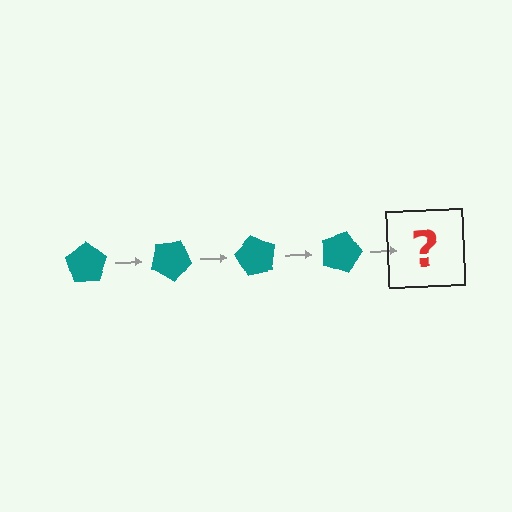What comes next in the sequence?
The next element should be a teal pentagon rotated 120 degrees.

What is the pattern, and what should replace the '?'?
The pattern is that the pentagon rotates 30 degrees each step. The '?' should be a teal pentagon rotated 120 degrees.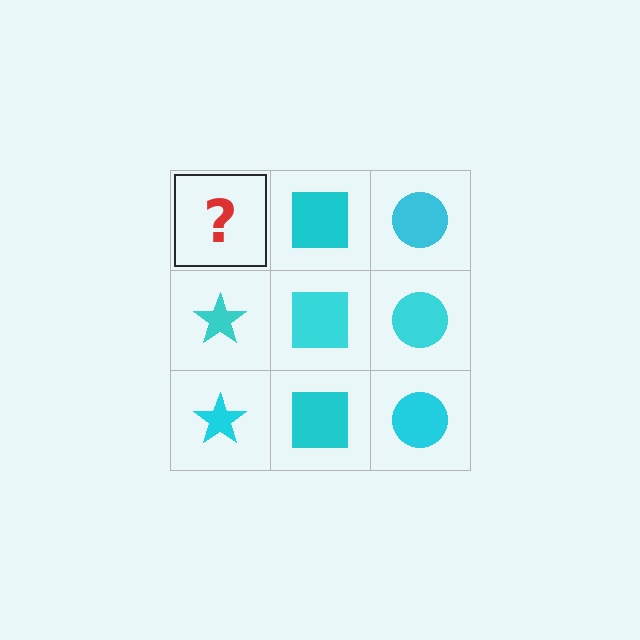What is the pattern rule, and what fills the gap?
The rule is that each column has a consistent shape. The gap should be filled with a cyan star.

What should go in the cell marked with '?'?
The missing cell should contain a cyan star.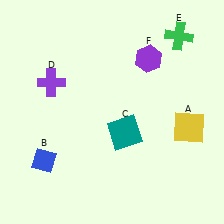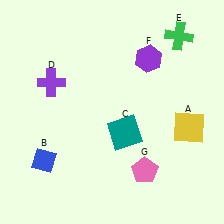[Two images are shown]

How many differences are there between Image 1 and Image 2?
There is 1 difference between the two images.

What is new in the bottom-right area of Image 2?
A pink pentagon (G) was added in the bottom-right area of Image 2.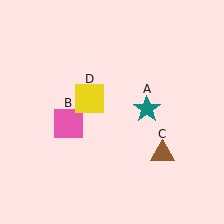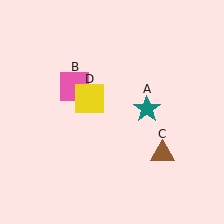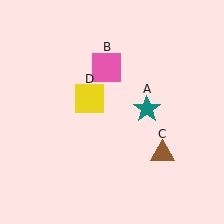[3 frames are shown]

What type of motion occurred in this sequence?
The pink square (object B) rotated clockwise around the center of the scene.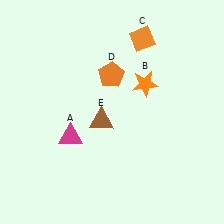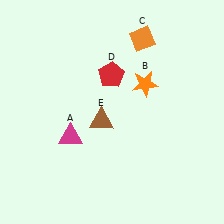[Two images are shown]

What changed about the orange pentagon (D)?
In Image 1, D is orange. In Image 2, it changed to red.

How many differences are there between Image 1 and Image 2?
There is 1 difference between the two images.